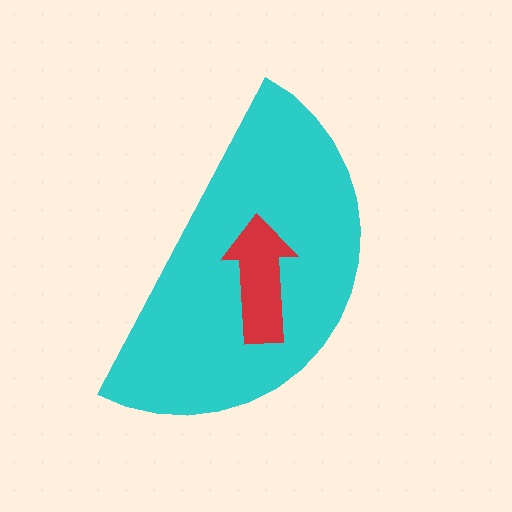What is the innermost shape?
The red arrow.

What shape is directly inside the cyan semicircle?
The red arrow.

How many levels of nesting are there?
2.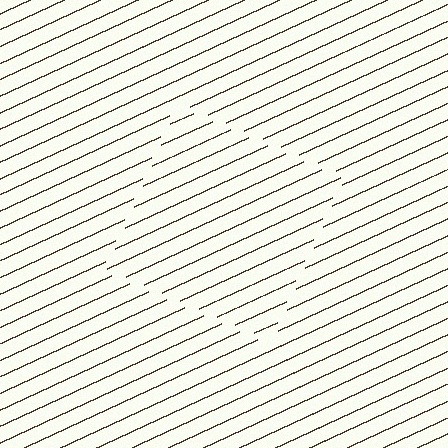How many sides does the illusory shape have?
4 sides — the line-ends trace a square.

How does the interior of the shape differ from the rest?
The interior of the shape contains the same grating, shifted by half a period — the contour is defined by the phase discontinuity where line-ends from the inner and outer gratings abut.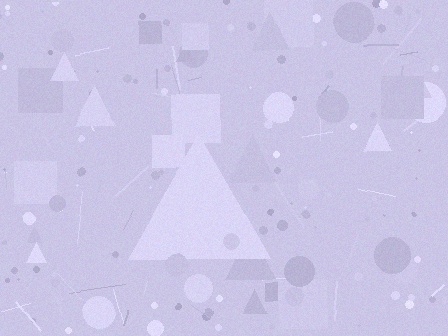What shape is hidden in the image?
A triangle is hidden in the image.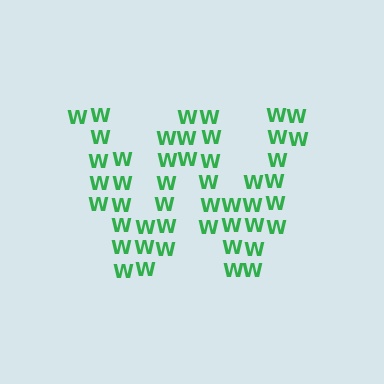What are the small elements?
The small elements are letter W's.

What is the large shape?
The large shape is the letter W.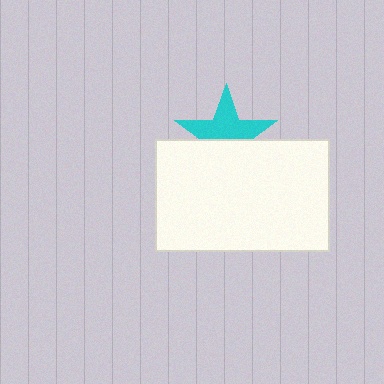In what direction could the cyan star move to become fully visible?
The cyan star could move up. That would shift it out from behind the white rectangle entirely.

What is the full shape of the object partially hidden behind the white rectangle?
The partially hidden object is a cyan star.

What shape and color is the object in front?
The object in front is a white rectangle.